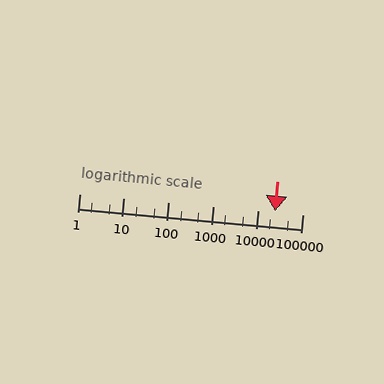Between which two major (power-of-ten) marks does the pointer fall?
The pointer is between 10000 and 100000.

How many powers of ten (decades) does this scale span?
The scale spans 5 decades, from 1 to 100000.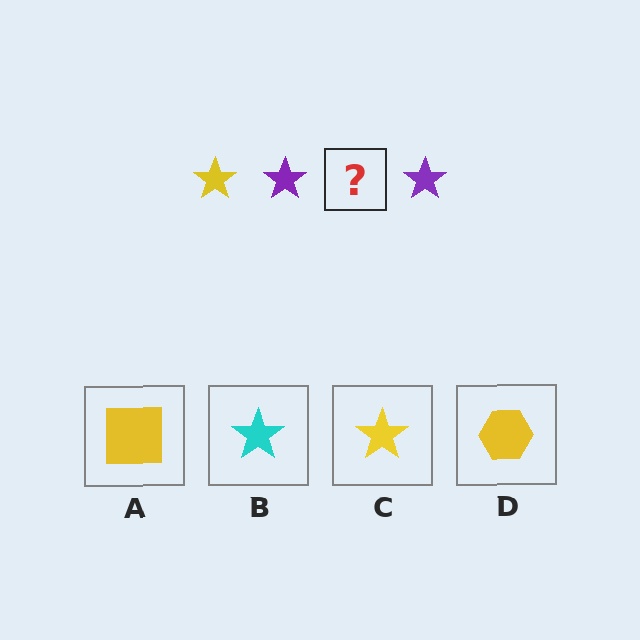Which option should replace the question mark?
Option C.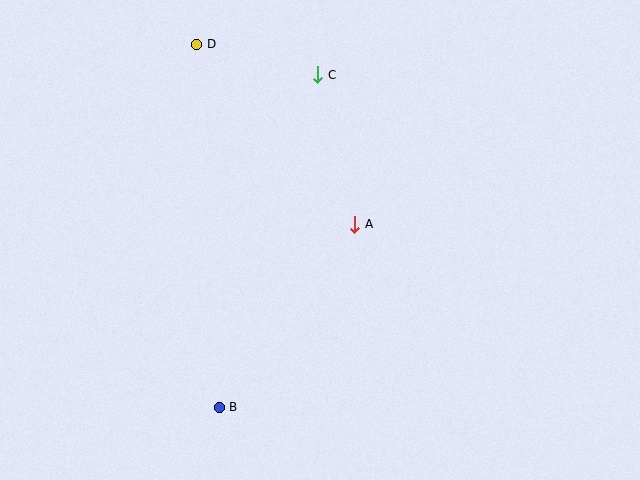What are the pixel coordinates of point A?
Point A is at (355, 224).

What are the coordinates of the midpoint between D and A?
The midpoint between D and A is at (276, 134).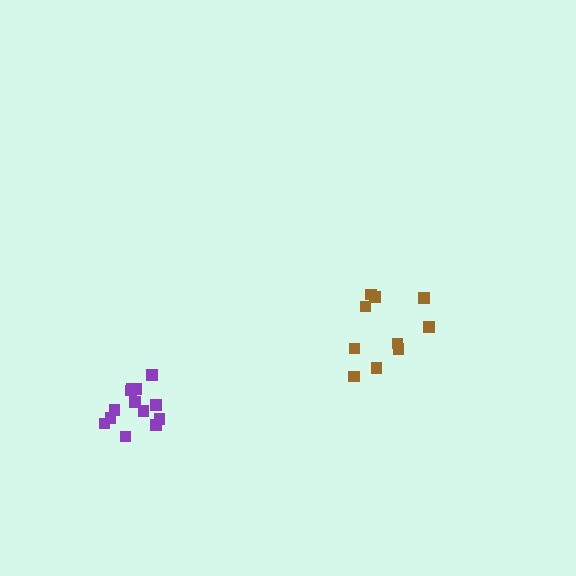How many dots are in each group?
Group 1: 10 dots, Group 2: 13 dots (23 total).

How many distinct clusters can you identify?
There are 2 distinct clusters.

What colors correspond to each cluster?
The clusters are colored: brown, purple.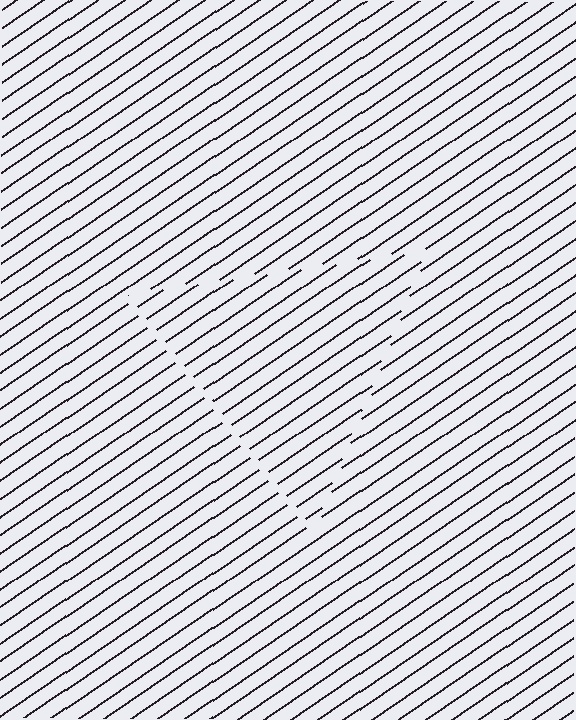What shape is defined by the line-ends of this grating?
An illusory triangle. The interior of the shape contains the same grating, shifted by half a period — the contour is defined by the phase discontinuity where line-ends from the inner and outer gratings abut.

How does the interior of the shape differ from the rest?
The interior of the shape contains the same grating, shifted by half a period — the contour is defined by the phase discontinuity where line-ends from the inner and outer gratings abut.